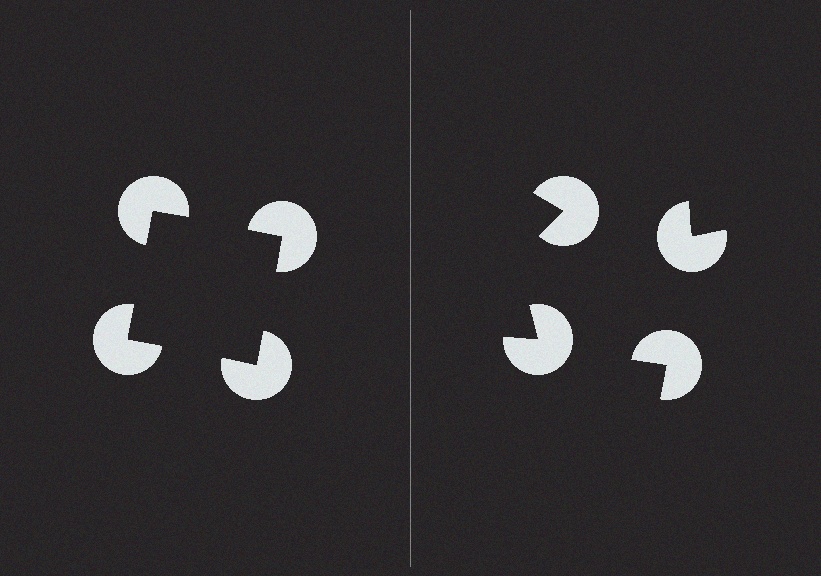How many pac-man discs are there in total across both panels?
8 — 4 on each side.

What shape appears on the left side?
An illusory square.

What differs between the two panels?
The pac-man discs are positioned identically on both sides; only the wedge orientations differ. On the left they align to a square; on the right they are misaligned.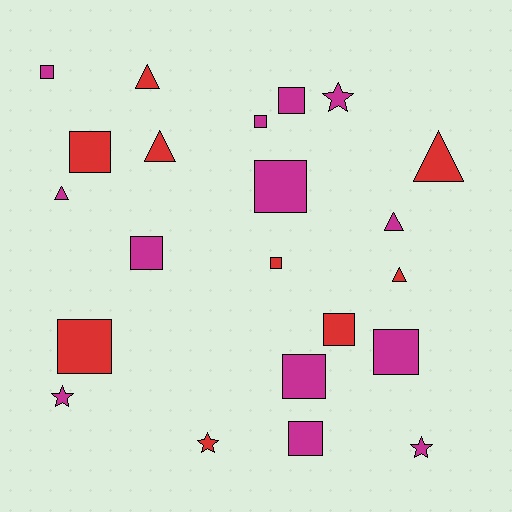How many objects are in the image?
There are 22 objects.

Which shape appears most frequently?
Square, with 12 objects.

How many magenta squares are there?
There are 8 magenta squares.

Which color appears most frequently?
Magenta, with 13 objects.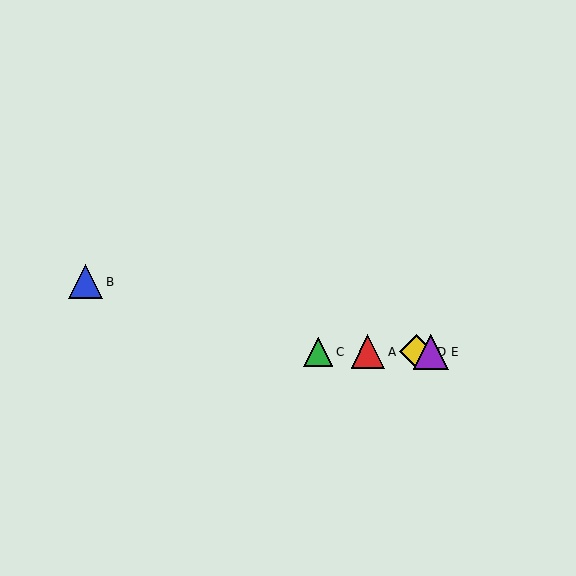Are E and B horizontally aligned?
No, E is at y≈352 and B is at y≈282.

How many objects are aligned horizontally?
4 objects (A, C, D, E) are aligned horizontally.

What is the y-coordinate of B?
Object B is at y≈282.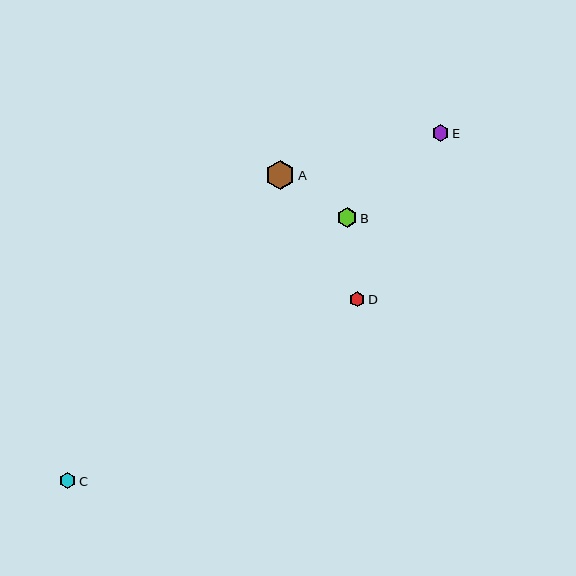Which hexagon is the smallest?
Hexagon D is the smallest with a size of approximately 15 pixels.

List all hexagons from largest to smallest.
From largest to smallest: A, B, E, C, D.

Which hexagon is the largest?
Hexagon A is the largest with a size of approximately 29 pixels.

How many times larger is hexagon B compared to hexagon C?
Hexagon B is approximately 1.2 times the size of hexagon C.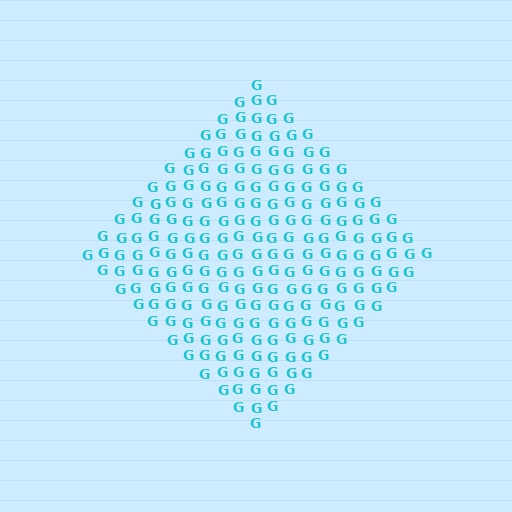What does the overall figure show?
The overall figure shows a diamond.